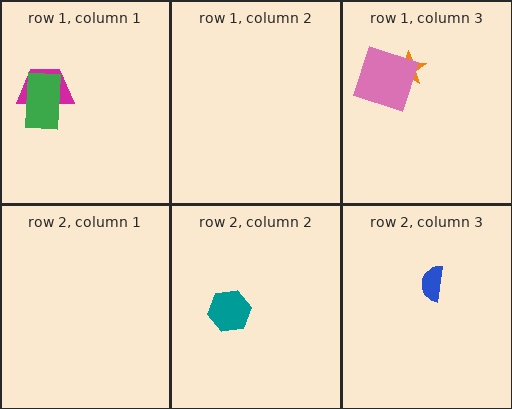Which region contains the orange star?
The row 1, column 3 region.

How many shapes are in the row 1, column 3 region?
2.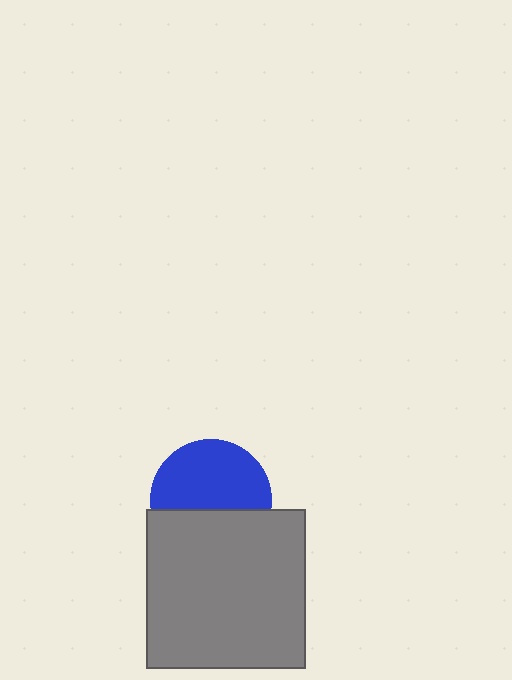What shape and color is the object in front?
The object in front is a gray square.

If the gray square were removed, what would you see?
You would see the complete blue circle.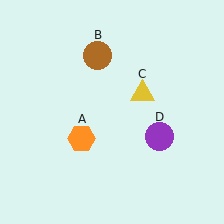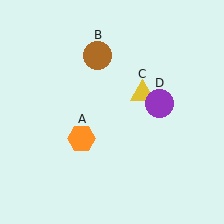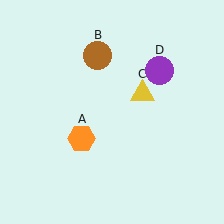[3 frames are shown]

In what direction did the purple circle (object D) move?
The purple circle (object D) moved up.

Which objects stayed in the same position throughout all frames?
Orange hexagon (object A) and brown circle (object B) and yellow triangle (object C) remained stationary.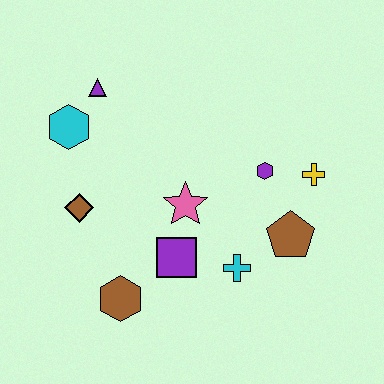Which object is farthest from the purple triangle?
The brown pentagon is farthest from the purple triangle.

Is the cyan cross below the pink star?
Yes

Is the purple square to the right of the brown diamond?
Yes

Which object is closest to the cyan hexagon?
The purple triangle is closest to the cyan hexagon.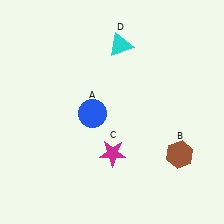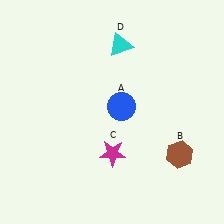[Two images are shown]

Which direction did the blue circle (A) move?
The blue circle (A) moved right.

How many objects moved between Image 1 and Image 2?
1 object moved between the two images.